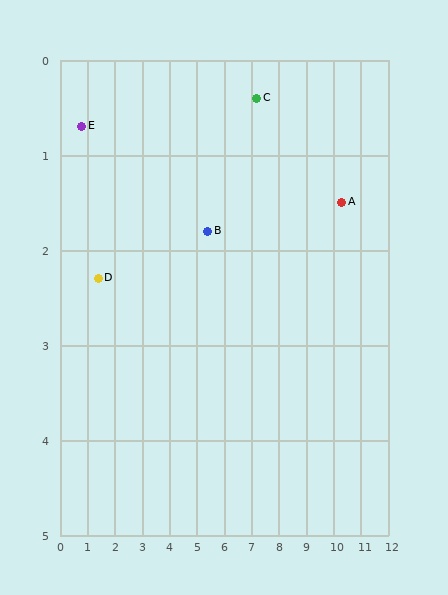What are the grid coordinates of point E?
Point E is at approximately (0.8, 0.7).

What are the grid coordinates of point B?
Point B is at approximately (5.4, 1.8).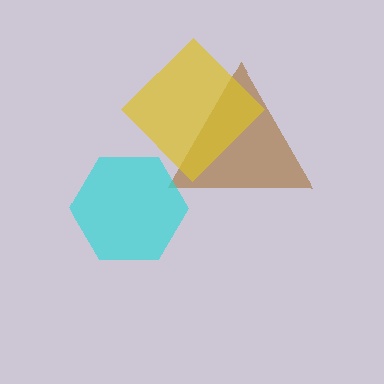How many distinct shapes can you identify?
There are 3 distinct shapes: a brown triangle, a yellow diamond, a cyan hexagon.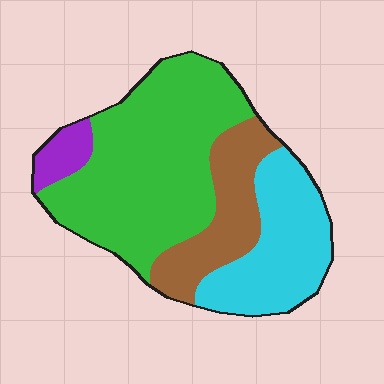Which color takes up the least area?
Purple, at roughly 5%.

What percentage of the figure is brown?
Brown covers 19% of the figure.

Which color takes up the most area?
Green, at roughly 50%.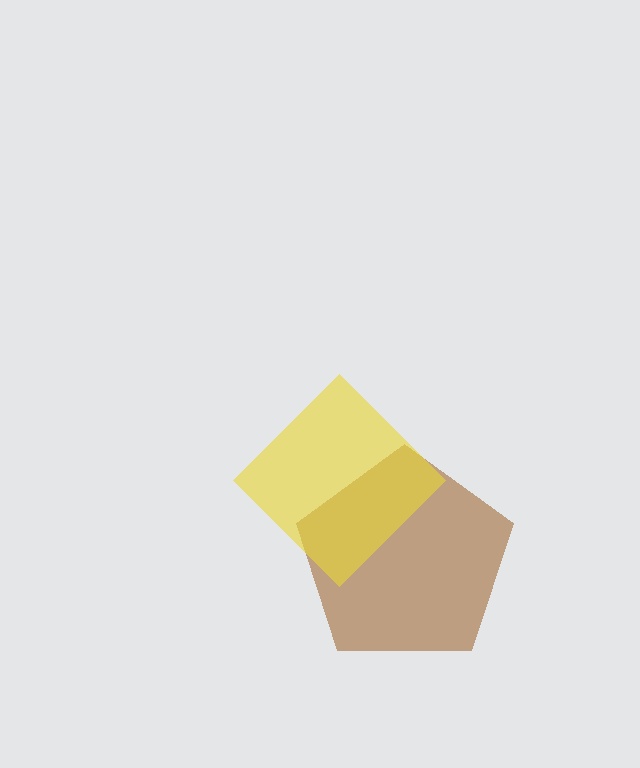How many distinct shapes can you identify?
There are 2 distinct shapes: a brown pentagon, a yellow diamond.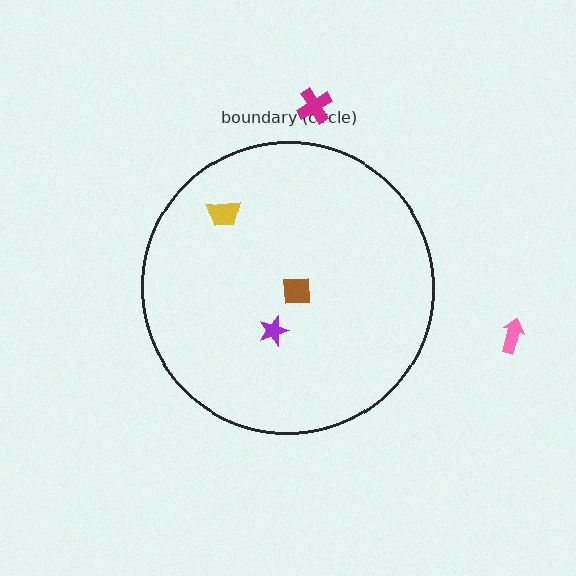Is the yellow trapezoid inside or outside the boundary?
Inside.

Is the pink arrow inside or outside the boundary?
Outside.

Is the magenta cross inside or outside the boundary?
Outside.